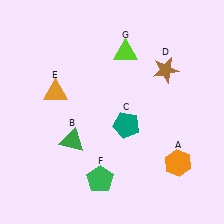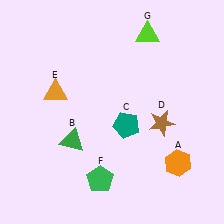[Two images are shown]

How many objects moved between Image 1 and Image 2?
2 objects moved between the two images.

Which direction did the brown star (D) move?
The brown star (D) moved down.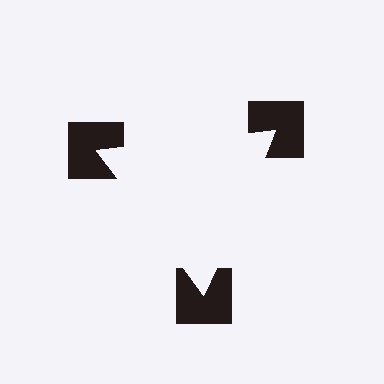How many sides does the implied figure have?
3 sides.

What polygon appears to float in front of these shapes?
An illusory triangle — its edges are inferred from the aligned wedge cuts in the notched squares, not physically drawn.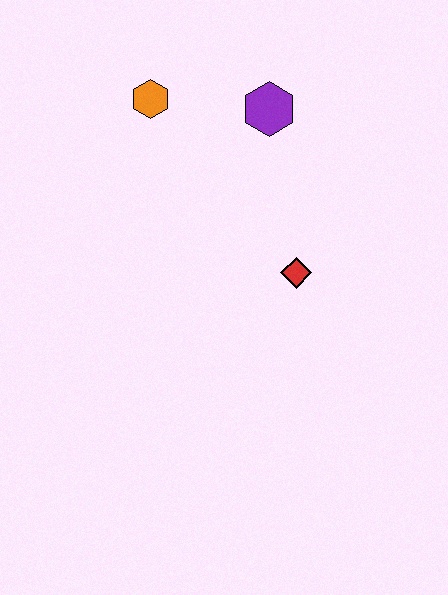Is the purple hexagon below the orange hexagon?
Yes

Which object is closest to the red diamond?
The purple hexagon is closest to the red diamond.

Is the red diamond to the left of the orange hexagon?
No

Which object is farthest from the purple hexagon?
The red diamond is farthest from the purple hexagon.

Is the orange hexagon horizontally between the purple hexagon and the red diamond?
No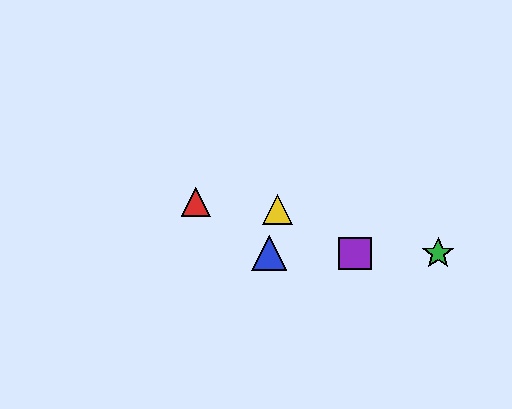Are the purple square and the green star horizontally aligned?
Yes, both are at y≈253.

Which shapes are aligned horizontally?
The blue triangle, the green star, the purple square are aligned horizontally.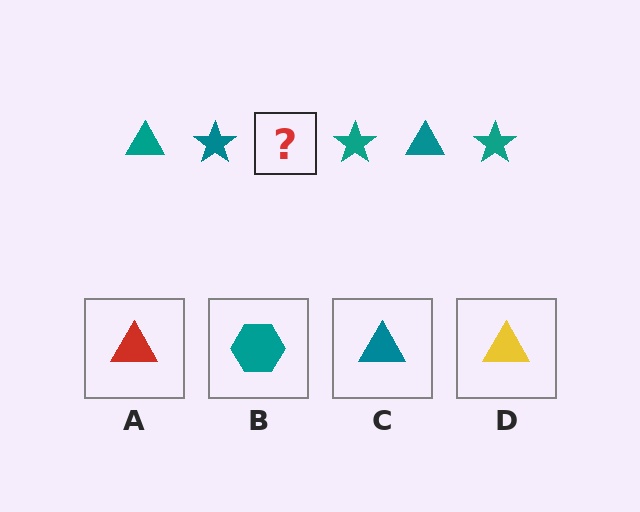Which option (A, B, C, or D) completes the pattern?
C.